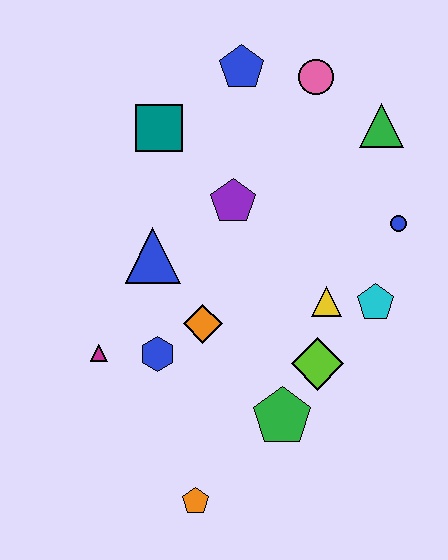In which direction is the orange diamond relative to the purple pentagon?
The orange diamond is below the purple pentagon.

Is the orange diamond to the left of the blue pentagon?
Yes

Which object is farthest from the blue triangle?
The green triangle is farthest from the blue triangle.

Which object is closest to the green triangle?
The pink circle is closest to the green triangle.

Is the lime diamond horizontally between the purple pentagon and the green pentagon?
No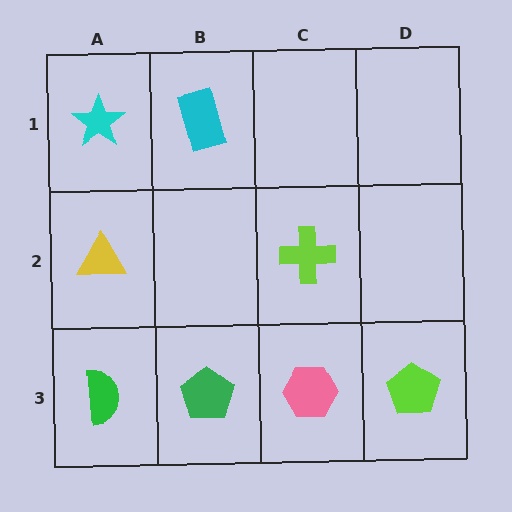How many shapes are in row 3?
4 shapes.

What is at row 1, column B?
A cyan rectangle.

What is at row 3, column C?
A pink hexagon.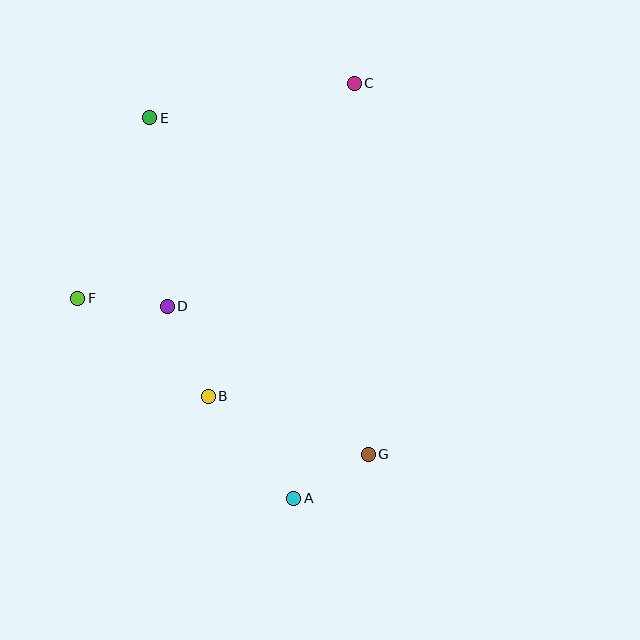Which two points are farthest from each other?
Points A and C are farthest from each other.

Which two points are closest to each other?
Points A and G are closest to each other.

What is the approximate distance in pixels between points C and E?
The distance between C and E is approximately 207 pixels.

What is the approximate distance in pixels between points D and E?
The distance between D and E is approximately 189 pixels.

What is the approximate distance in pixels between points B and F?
The distance between B and F is approximately 163 pixels.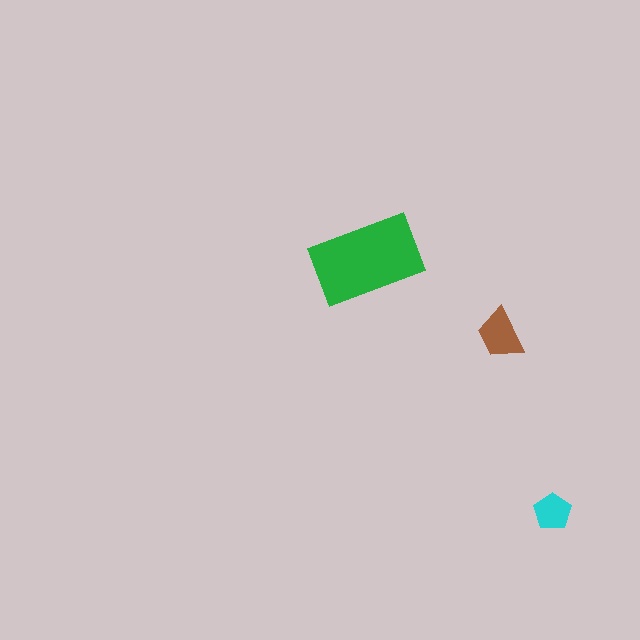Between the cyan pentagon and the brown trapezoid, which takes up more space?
The brown trapezoid.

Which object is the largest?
The green rectangle.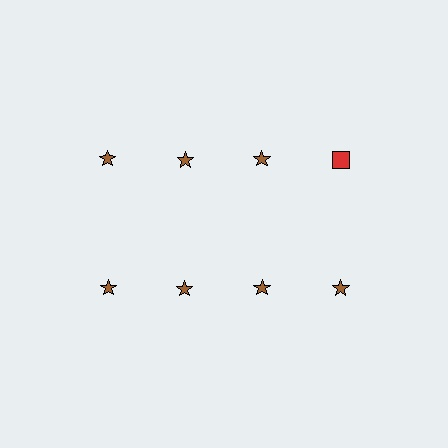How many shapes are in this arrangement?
There are 8 shapes arranged in a grid pattern.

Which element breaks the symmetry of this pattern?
The red square in the top row, second from right column breaks the symmetry. All other shapes are brown stars.